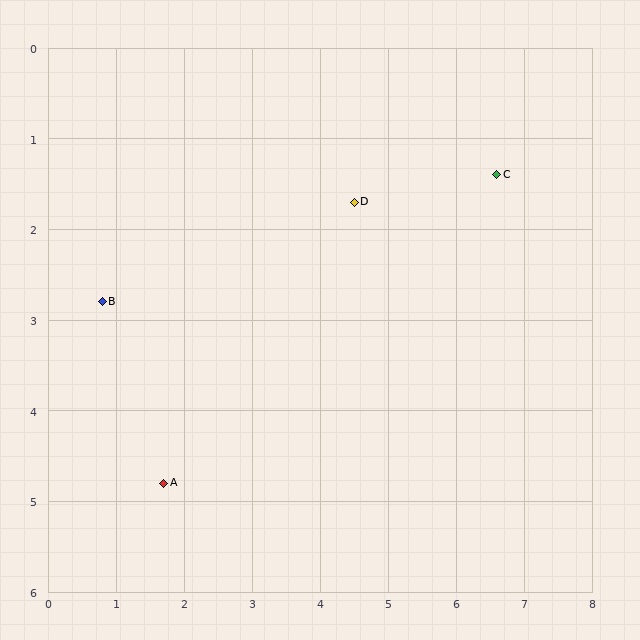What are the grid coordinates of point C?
Point C is at approximately (6.6, 1.4).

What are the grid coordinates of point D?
Point D is at approximately (4.5, 1.7).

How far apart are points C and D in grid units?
Points C and D are about 2.1 grid units apart.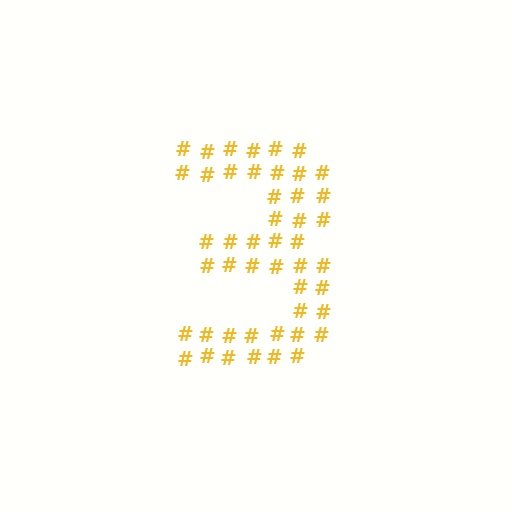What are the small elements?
The small elements are hash symbols.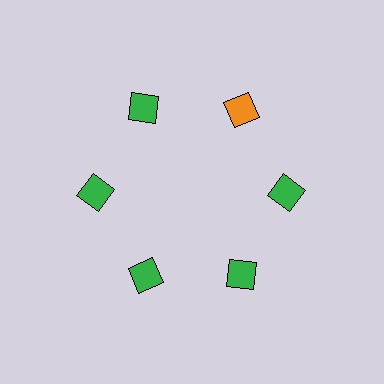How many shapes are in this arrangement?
There are 6 shapes arranged in a ring pattern.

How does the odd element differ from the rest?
It has a different color: orange instead of green.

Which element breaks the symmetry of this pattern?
The orange diamond at roughly the 1 o'clock position breaks the symmetry. All other shapes are green diamonds.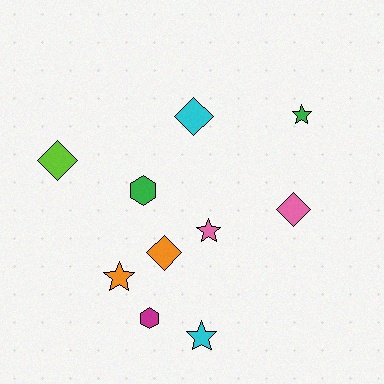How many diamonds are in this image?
There are 4 diamonds.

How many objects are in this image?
There are 10 objects.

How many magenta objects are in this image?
There is 1 magenta object.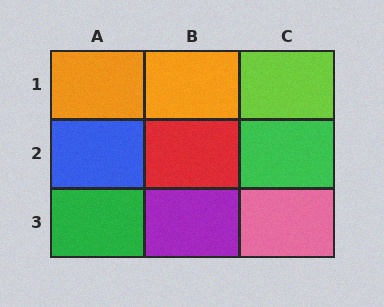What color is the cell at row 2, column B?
Red.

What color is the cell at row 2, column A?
Blue.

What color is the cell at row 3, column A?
Green.